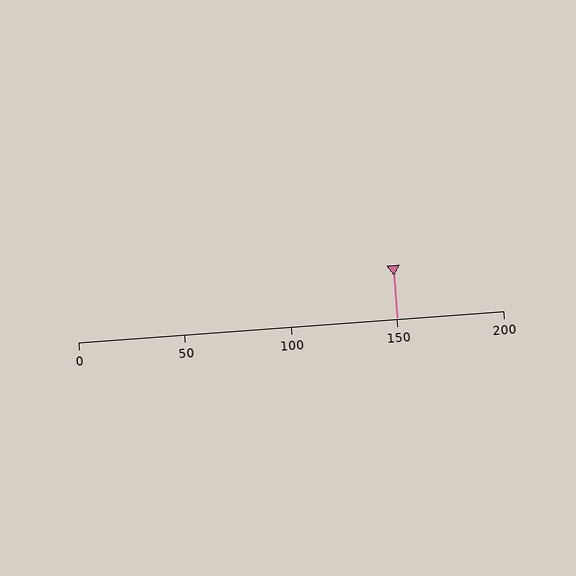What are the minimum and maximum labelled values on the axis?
The axis runs from 0 to 200.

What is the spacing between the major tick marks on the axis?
The major ticks are spaced 50 apart.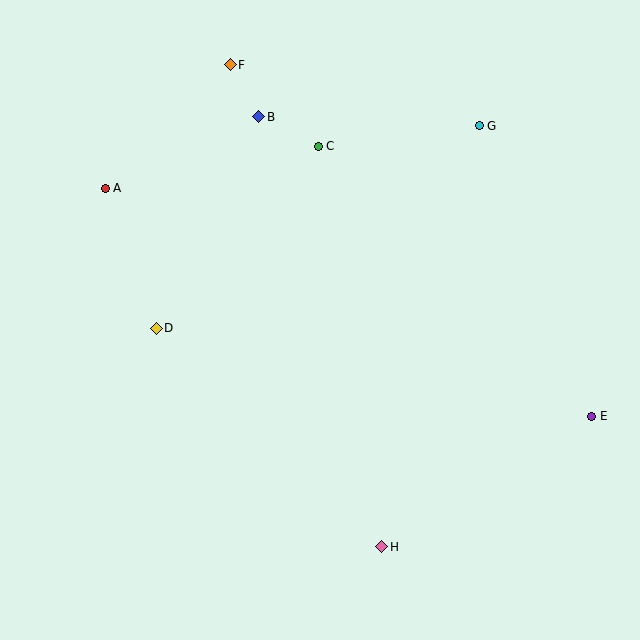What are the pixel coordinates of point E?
Point E is at (592, 416).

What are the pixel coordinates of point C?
Point C is at (318, 146).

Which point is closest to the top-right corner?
Point G is closest to the top-right corner.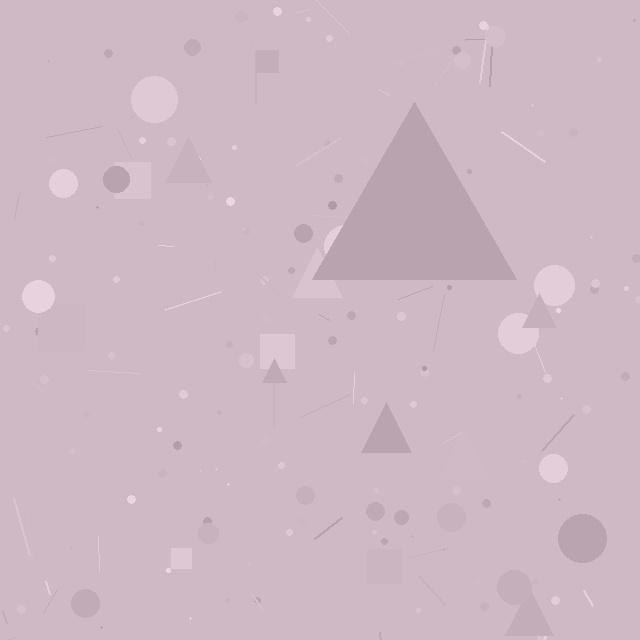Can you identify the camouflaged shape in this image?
The camouflaged shape is a triangle.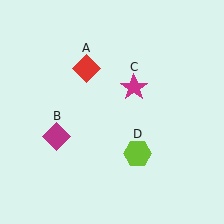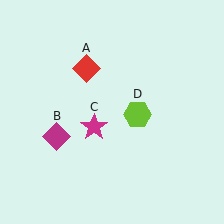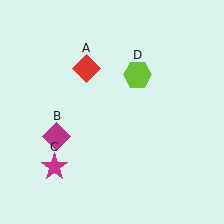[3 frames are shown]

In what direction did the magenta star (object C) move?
The magenta star (object C) moved down and to the left.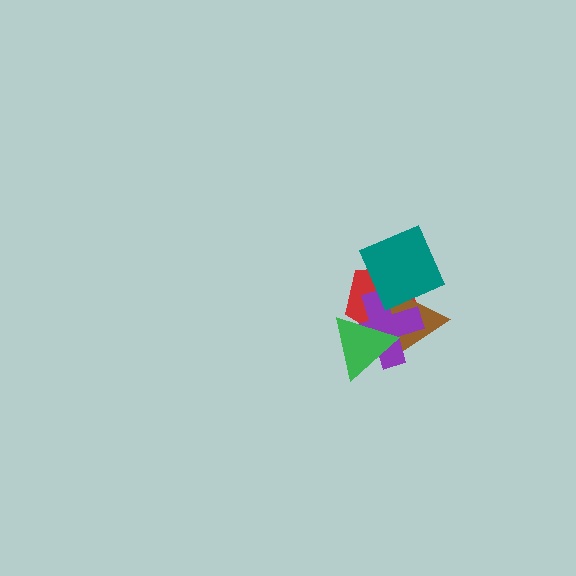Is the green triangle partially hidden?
No, no other shape covers it.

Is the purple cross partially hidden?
Yes, it is partially covered by another shape.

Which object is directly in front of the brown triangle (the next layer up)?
The purple cross is directly in front of the brown triangle.